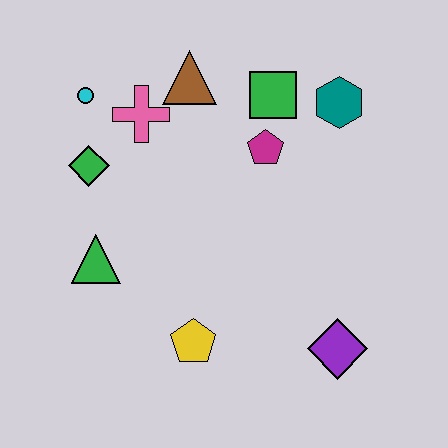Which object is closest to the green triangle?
The green diamond is closest to the green triangle.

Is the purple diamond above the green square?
No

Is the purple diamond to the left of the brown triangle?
No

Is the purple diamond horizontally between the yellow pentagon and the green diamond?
No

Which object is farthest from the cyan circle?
The purple diamond is farthest from the cyan circle.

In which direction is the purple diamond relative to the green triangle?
The purple diamond is to the right of the green triangle.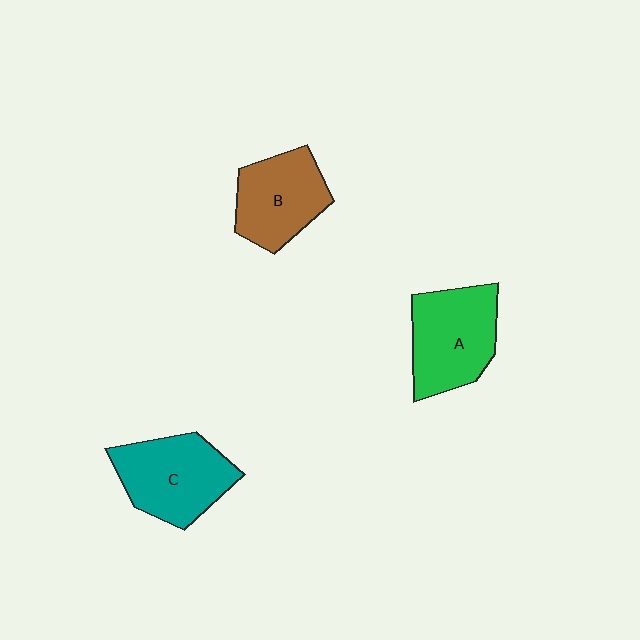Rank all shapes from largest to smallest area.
From largest to smallest: A (green), C (teal), B (brown).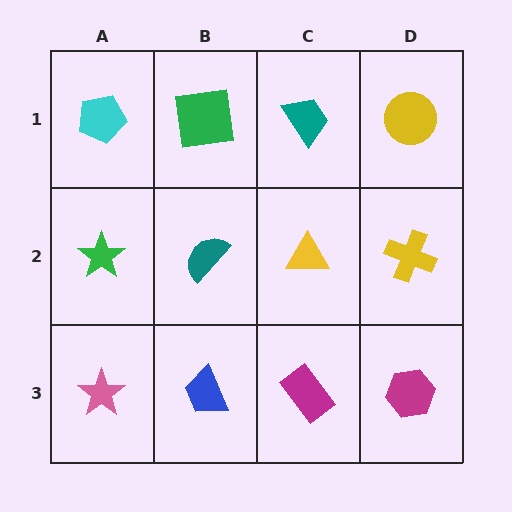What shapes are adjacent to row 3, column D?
A yellow cross (row 2, column D), a magenta rectangle (row 3, column C).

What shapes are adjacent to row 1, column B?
A teal semicircle (row 2, column B), a cyan pentagon (row 1, column A), a teal trapezoid (row 1, column C).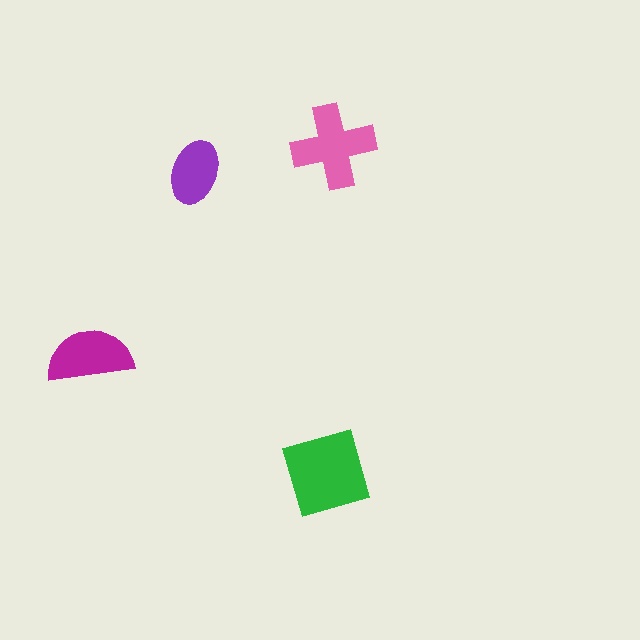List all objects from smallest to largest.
The purple ellipse, the magenta semicircle, the pink cross, the green square.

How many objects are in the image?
There are 4 objects in the image.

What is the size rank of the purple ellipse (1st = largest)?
4th.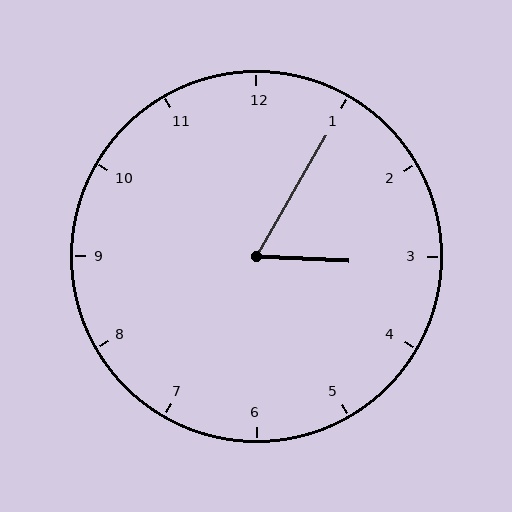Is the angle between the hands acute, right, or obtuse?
It is acute.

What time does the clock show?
3:05.